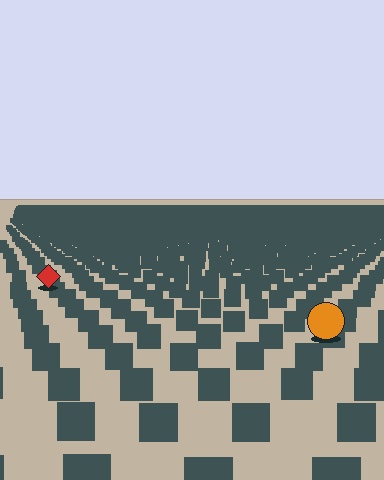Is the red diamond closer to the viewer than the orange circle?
No. The orange circle is closer — you can tell from the texture gradient: the ground texture is coarser near it.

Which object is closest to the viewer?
The orange circle is closest. The texture marks near it are larger and more spread out.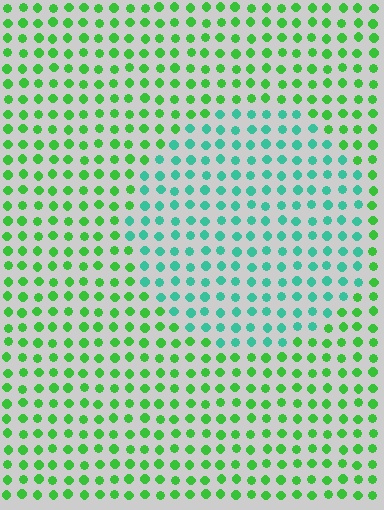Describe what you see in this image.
The image is filled with small green elements in a uniform arrangement. A circle-shaped region is visible where the elements are tinted to a slightly different hue, forming a subtle color boundary.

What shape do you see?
I see a circle.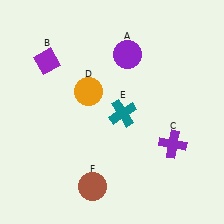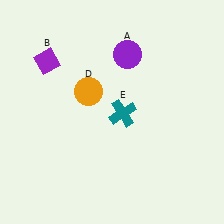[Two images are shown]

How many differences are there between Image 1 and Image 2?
There are 2 differences between the two images.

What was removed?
The purple cross (C), the brown circle (F) were removed in Image 2.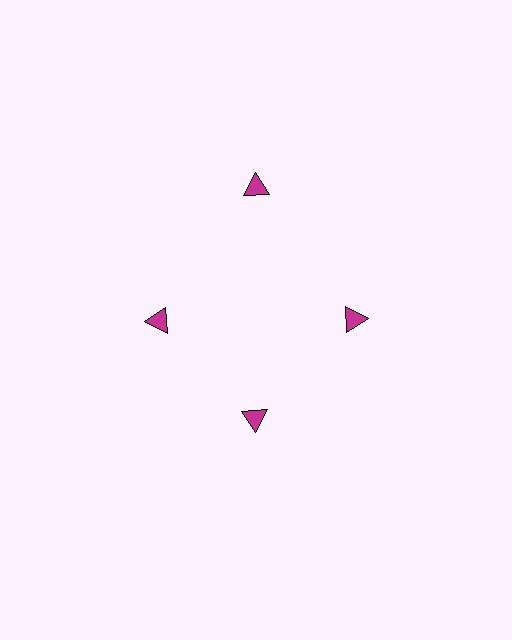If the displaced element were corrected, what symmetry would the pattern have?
It would have 4-fold rotational symmetry — the pattern would map onto itself every 90 degrees.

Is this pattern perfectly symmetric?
No. The 4 magenta triangles are arranged in a ring, but one element near the 12 o'clock position is pushed outward from the center, breaking the 4-fold rotational symmetry.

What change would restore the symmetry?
The symmetry would be restored by moving it inward, back onto the ring so that all 4 triangles sit at equal angles and equal distance from the center.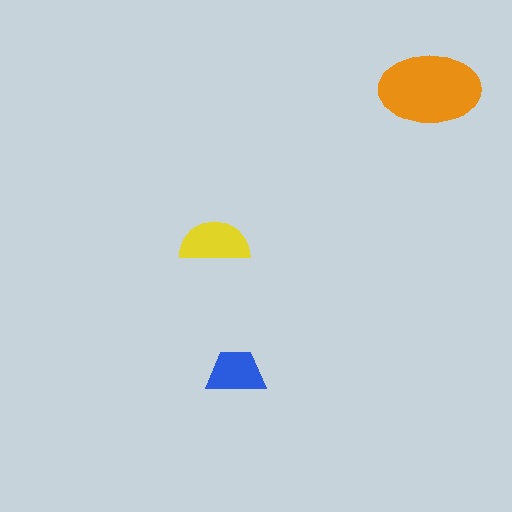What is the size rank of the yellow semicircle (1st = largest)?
2nd.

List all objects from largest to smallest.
The orange ellipse, the yellow semicircle, the blue trapezoid.